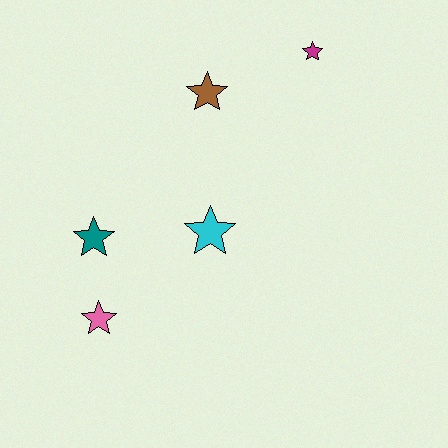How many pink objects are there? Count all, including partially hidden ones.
There is 1 pink object.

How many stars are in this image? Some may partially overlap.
There are 5 stars.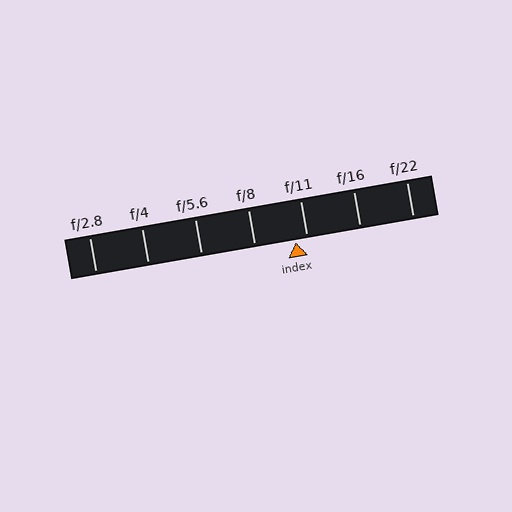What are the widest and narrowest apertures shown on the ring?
The widest aperture shown is f/2.8 and the narrowest is f/22.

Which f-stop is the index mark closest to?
The index mark is closest to f/11.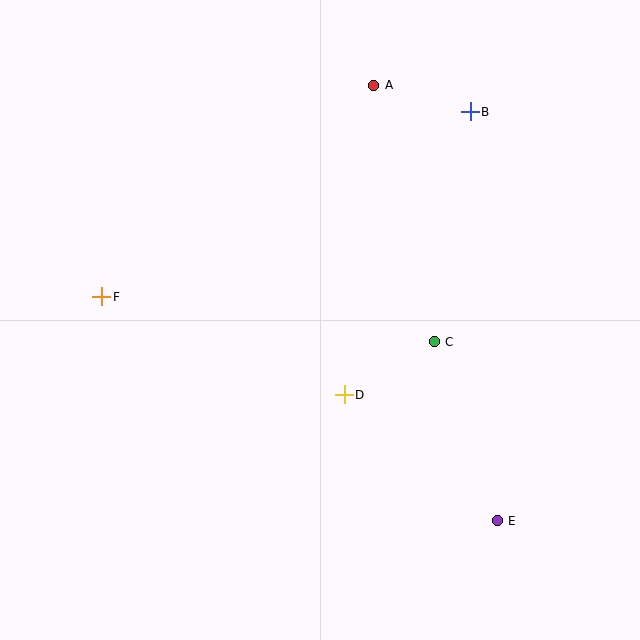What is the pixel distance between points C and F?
The distance between C and F is 336 pixels.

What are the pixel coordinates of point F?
Point F is at (102, 297).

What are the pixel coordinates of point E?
Point E is at (497, 521).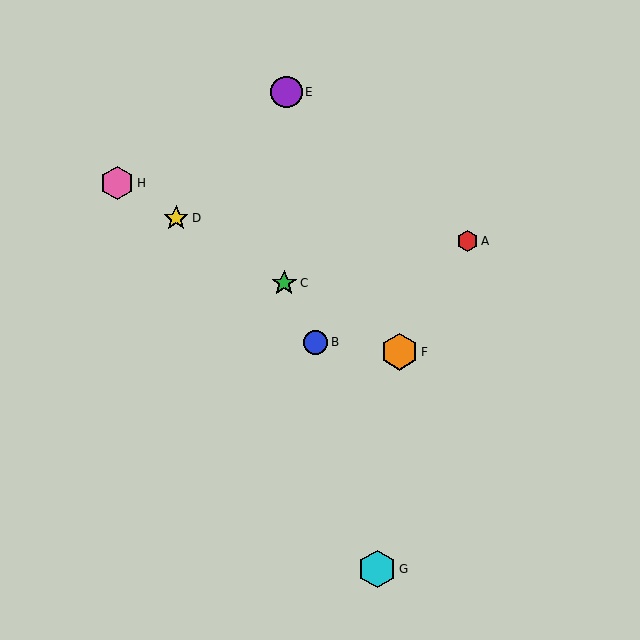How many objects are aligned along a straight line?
4 objects (C, D, F, H) are aligned along a straight line.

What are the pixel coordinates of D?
Object D is at (176, 218).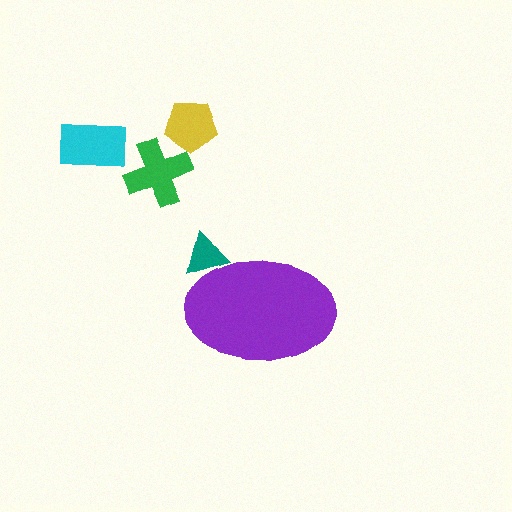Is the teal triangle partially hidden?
Yes, the teal triangle is partially hidden behind the purple ellipse.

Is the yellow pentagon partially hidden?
No, the yellow pentagon is fully visible.